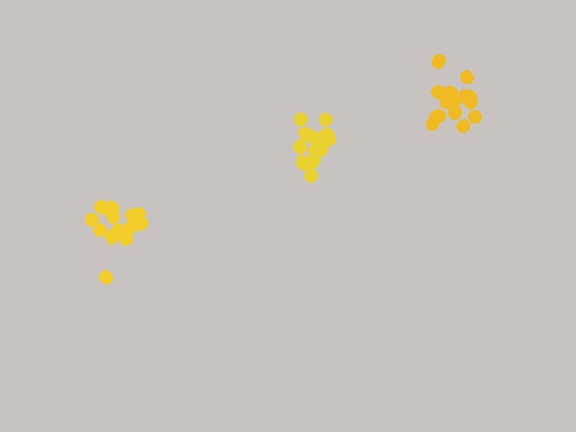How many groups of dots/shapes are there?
There are 3 groups.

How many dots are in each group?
Group 1: 17 dots, Group 2: 18 dots, Group 3: 17 dots (52 total).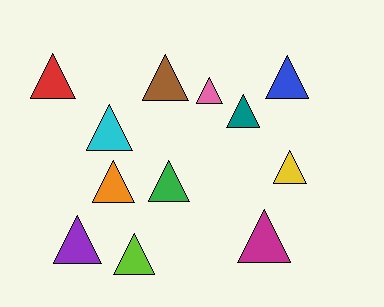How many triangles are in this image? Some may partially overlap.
There are 12 triangles.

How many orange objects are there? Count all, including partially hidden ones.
There is 1 orange object.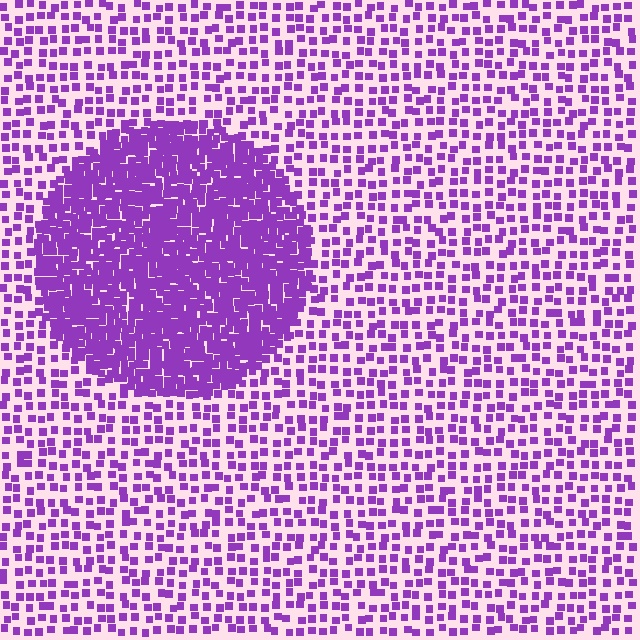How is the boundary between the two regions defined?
The boundary is defined by a change in element density (approximately 2.8x ratio). All elements are the same color, size, and shape.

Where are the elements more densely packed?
The elements are more densely packed inside the circle boundary.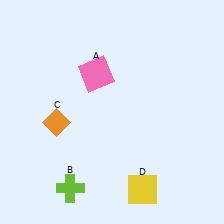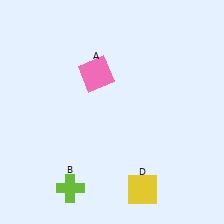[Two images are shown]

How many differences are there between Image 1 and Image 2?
There is 1 difference between the two images.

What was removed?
The orange diamond (C) was removed in Image 2.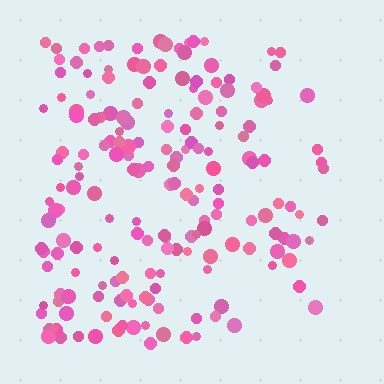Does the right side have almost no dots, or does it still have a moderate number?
Still a moderate number, just noticeably fewer than the left.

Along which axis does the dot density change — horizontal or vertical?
Horizontal.